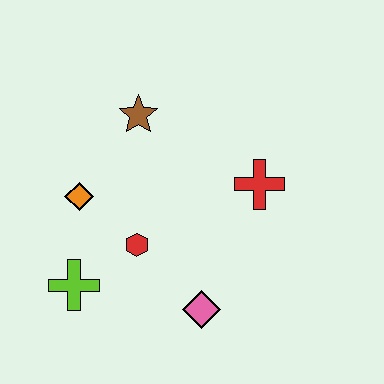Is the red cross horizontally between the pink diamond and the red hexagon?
No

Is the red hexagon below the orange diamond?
Yes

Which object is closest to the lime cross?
The red hexagon is closest to the lime cross.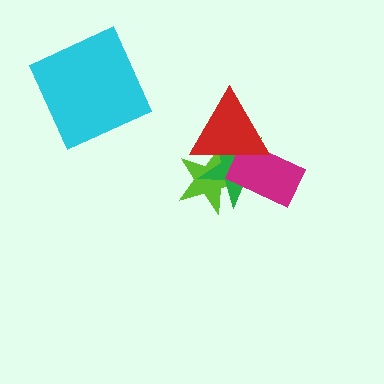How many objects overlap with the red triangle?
3 objects overlap with the red triangle.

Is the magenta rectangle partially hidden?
Yes, it is partially covered by another shape.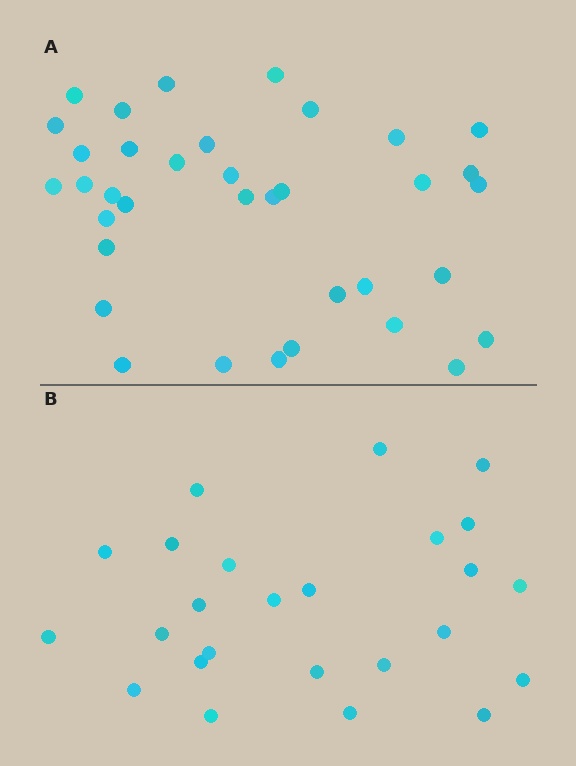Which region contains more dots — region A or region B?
Region A (the top region) has more dots.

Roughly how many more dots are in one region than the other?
Region A has roughly 12 or so more dots than region B.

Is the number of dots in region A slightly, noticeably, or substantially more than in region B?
Region A has noticeably more, but not dramatically so. The ratio is roughly 1.4 to 1.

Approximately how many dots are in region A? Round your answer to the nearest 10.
About 40 dots. (The exact count is 36, which rounds to 40.)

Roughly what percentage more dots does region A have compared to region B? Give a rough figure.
About 45% more.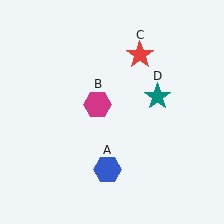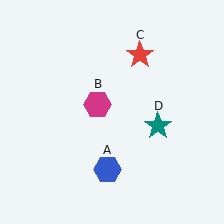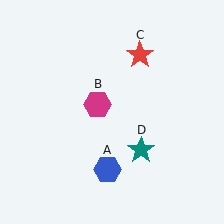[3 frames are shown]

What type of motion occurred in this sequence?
The teal star (object D) rotated clockwise around the center of the scene.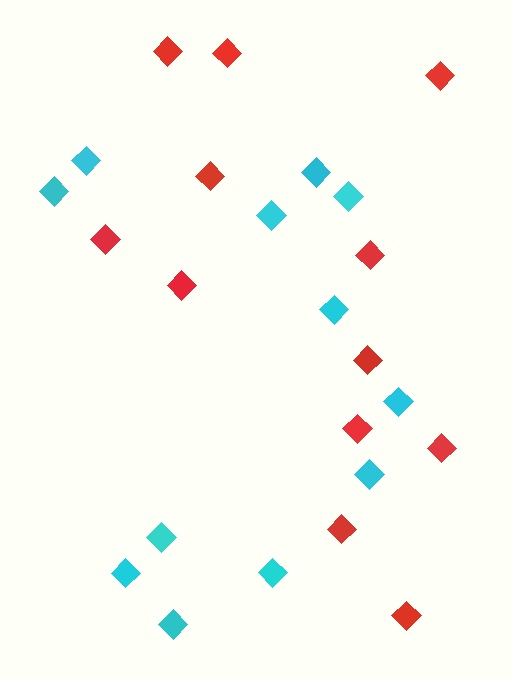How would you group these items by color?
There are 2 groups: one group of red diamonds (12) and one group of cyan diamonds (12).